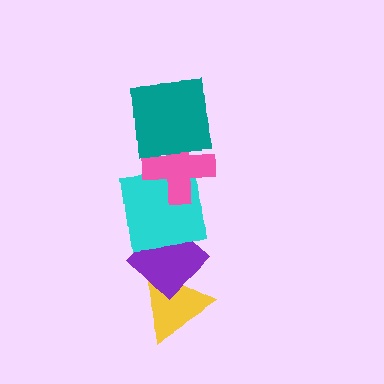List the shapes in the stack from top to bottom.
From top to bottom: the teal square, the pink cross, the cyan square, the purple diamond, the yellow triangle.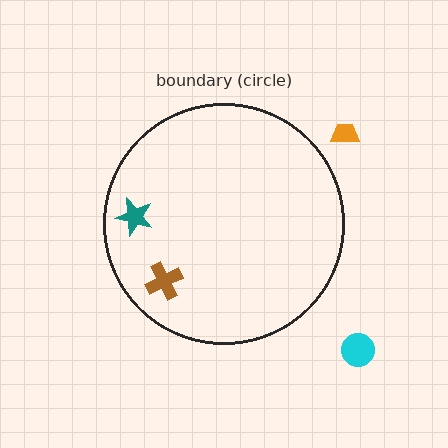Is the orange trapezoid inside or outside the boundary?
Outside.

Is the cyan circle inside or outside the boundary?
Outside.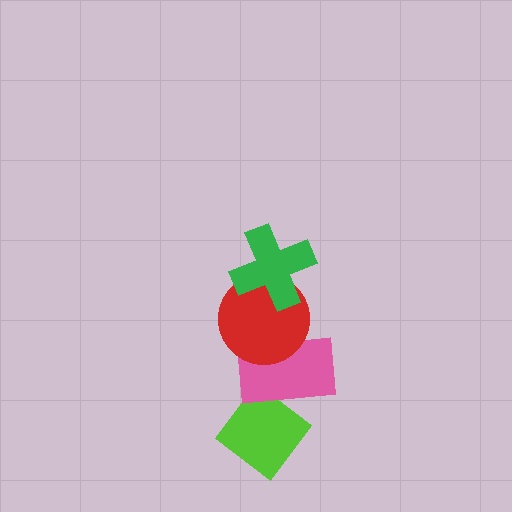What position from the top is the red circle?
The red circle is 2nd from the top.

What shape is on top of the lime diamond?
The pink rectangle is on top of the lime diamond.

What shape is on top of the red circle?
The green cross is on top of the red circle.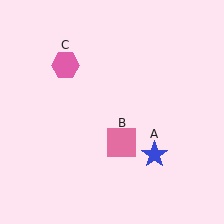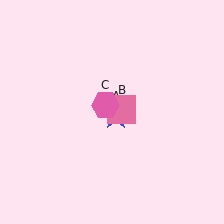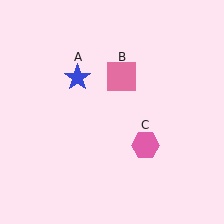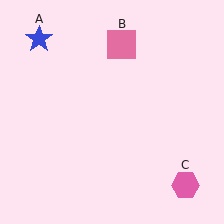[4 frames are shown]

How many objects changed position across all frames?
3 objects changed position: blue star (object A), pink square (object B), pink hexagon (object C).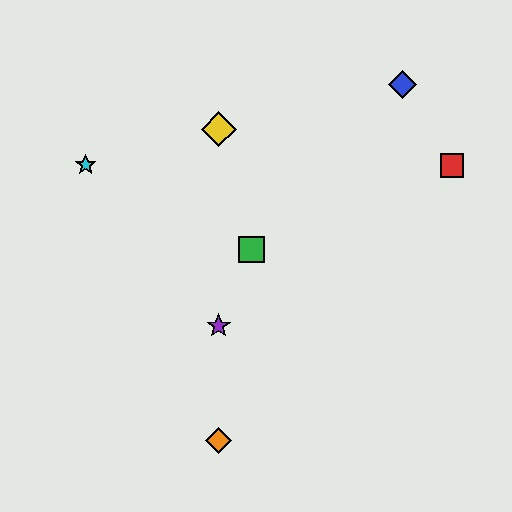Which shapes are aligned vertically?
The yellow diamond, the purple star, the orange diamond are aligned vertically.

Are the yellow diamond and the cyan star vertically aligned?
No, the yellow diamond is at x≈219 and the cyan star is at x≈86.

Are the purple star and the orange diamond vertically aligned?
Yes, both are at x≈219.